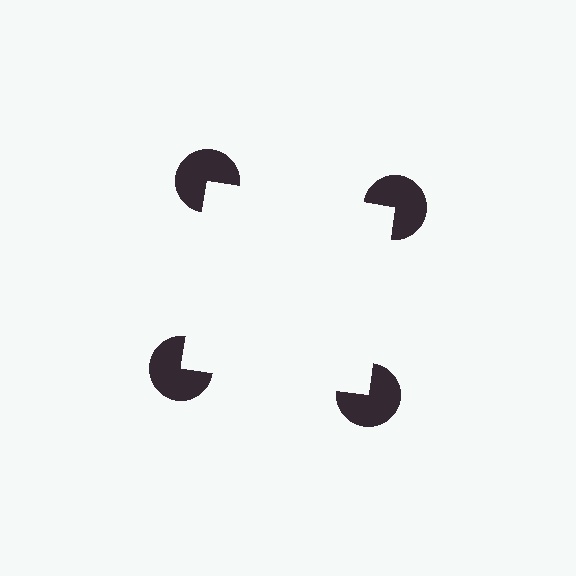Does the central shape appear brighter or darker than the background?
It typically appears slightly brighter than the background, even though no actual brightness change is drawn.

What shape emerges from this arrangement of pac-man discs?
An illusory square — its edges are inferred from the aligned wedge cuts in the pac-man discs, not physically drawn.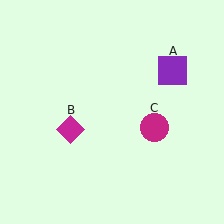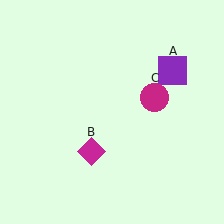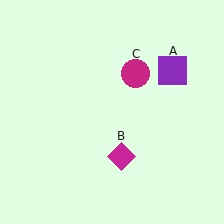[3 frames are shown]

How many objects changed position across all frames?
2 objects changed position: magenta diamond (object B), magenta circle (object C).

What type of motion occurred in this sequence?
The magenta diamond (object B), magenta circle (object C) rotated counterclockwise around the center of the scene.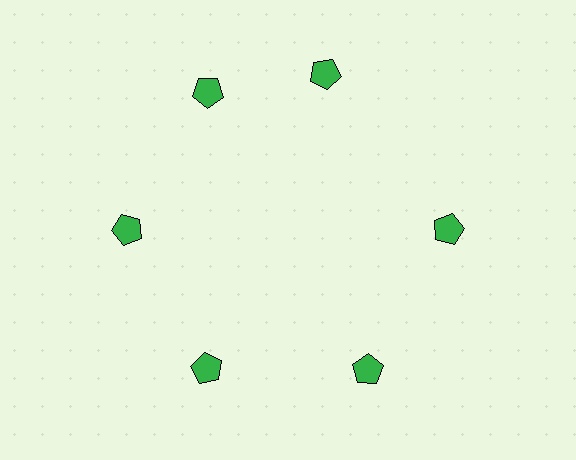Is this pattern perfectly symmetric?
No. The 6 green pentagons are arranged in a ring, but one element near the 1 o'clock position is rotated out of alignment along the ring, breaking the 6-fold rotational symmetry.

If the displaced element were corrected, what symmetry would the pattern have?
It would have 6-fold rotational symmetry — the pattern would map onto itself every 60 degrees.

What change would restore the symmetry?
The symmetry would be restored by rotating it back into even spacing with its neighbors so that all 6 pentagons sit at equal angles and equal distance from the center.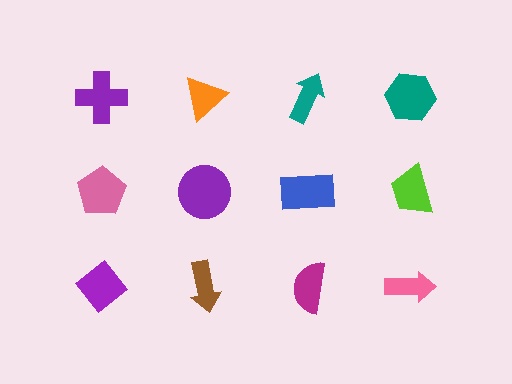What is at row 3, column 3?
A magenta semicircle.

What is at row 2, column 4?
A lime trapezoid.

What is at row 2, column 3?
A blue rectangle.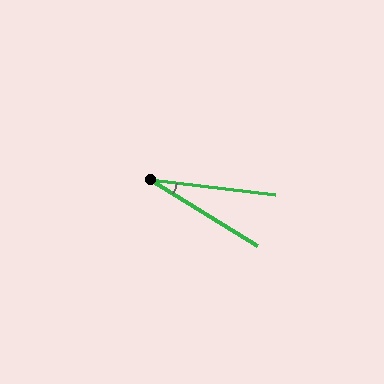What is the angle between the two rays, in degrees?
Approximately 25 degrees.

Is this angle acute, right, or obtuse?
It is acute.